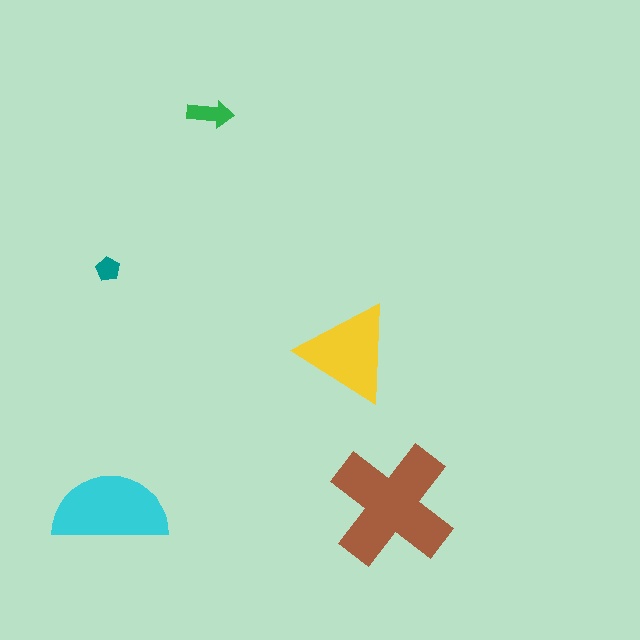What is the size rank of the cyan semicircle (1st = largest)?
2nd.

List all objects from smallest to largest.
The teal pentagon, the green arrow, the yellow triangle, the cyan semicircle, the brown cross.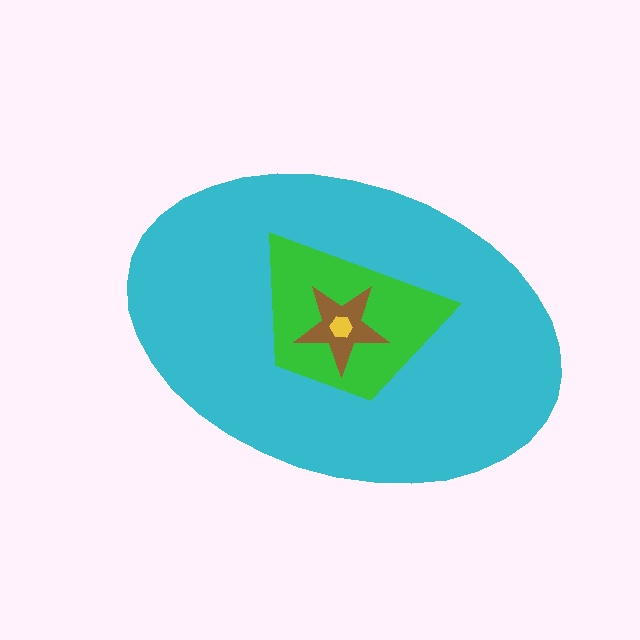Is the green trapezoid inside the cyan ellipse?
Yes.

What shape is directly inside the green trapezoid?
The brown star.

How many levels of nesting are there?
4.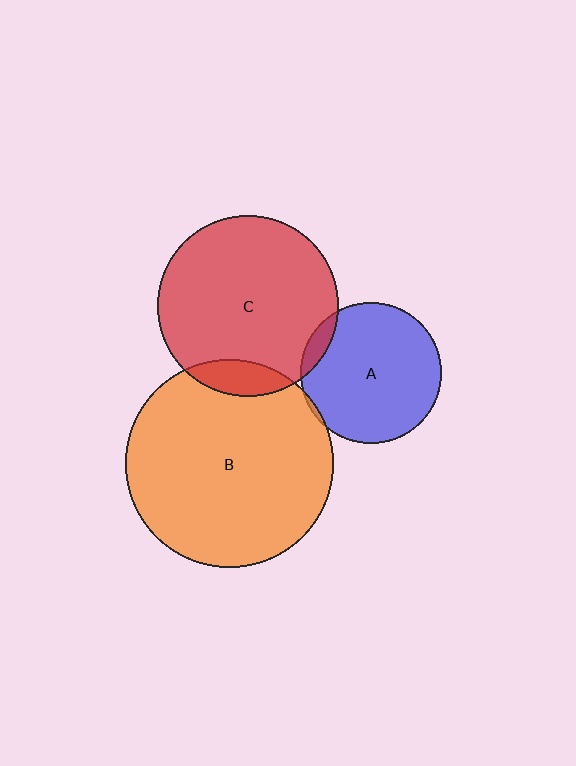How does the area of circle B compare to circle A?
Approximately 2.2 times.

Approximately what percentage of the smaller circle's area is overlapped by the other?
Approximately 10%.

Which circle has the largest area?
Circle B (orange).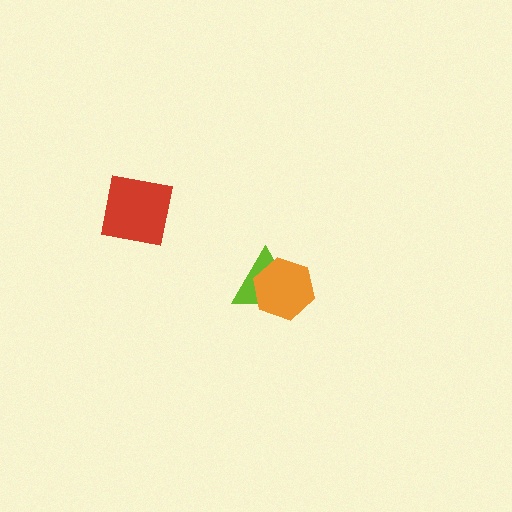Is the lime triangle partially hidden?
Yes, it is partially covered by another shape.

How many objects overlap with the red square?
0 objects overlap with the red square.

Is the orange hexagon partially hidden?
No, no other shape covers it.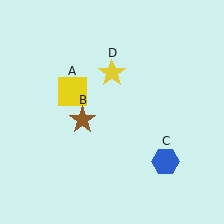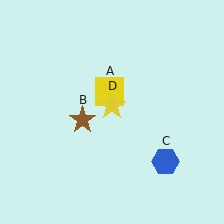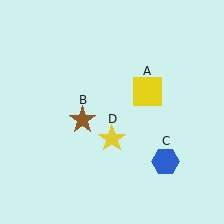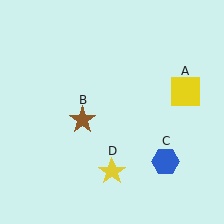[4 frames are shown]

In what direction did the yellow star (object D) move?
The yellow star (object D) moved down.